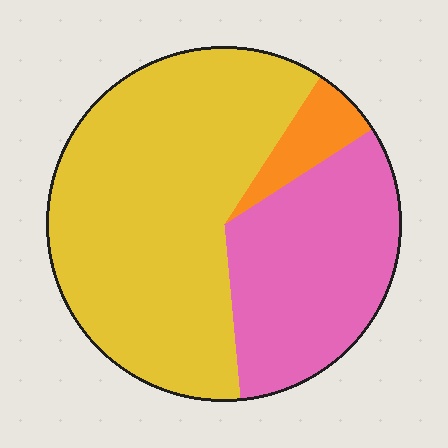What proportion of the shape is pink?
Pink takes up about one third (1/3) of the shape.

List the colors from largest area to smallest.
From largest to smallest: yellow, pink, orange.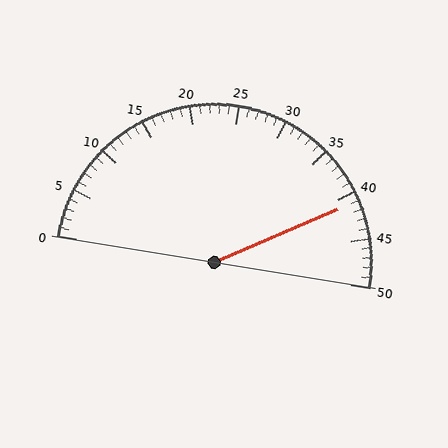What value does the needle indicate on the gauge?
The needle indicates approximately 41.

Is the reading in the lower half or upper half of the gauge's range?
The reading is in the upper half of the range (0 to 50).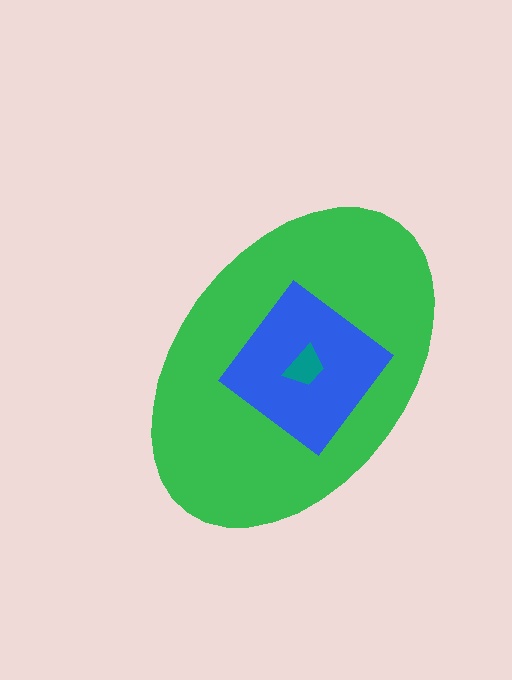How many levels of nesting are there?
3.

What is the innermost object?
The teal trapezoid.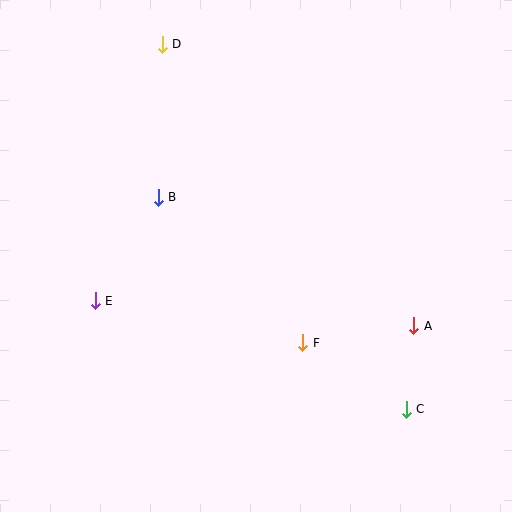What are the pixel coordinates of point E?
Point E is at (95, 301).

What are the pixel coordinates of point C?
Point C is at (406, 409).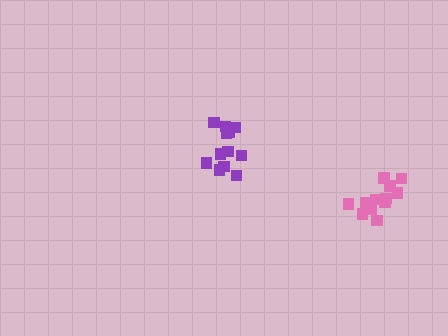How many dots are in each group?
Group 1: 12 dots, Group 2: 13 dots (25 total).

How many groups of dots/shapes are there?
There are 2 groups.